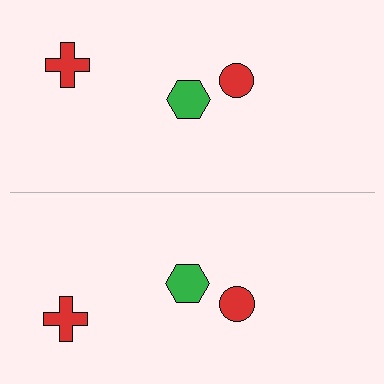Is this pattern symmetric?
Yes, this pattern has bilateral (reflection) symmetry.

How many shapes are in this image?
There are 6 shapes in this image.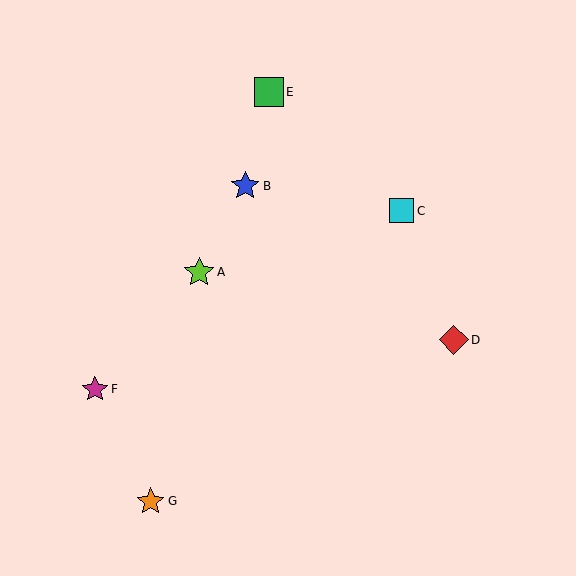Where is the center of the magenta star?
The center of the magenta star is at (95, 389).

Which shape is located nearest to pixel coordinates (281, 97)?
The green square (labeled E) at (269, 92) is nearest to that location.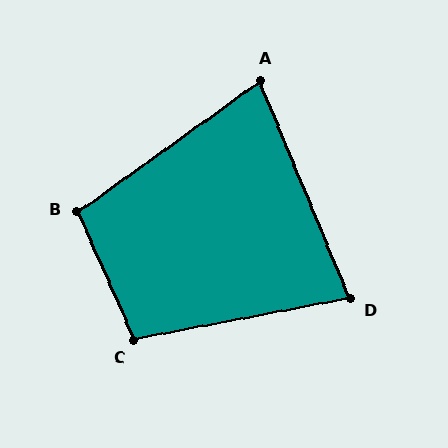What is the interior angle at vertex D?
Approximately 78 degrees (acute).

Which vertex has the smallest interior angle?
A, at approximately 77 degrees.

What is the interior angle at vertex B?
Approximately 102 degrees (obtuse).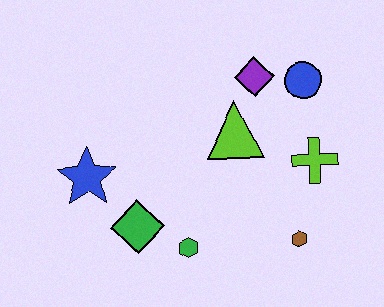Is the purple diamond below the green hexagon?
No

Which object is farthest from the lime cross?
The blue star is farthest from the lime cross.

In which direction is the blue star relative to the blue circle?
The blue star is to the left of the blue circle.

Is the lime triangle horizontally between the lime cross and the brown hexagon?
No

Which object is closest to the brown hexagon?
The lime cross is closest to the brown hexagon.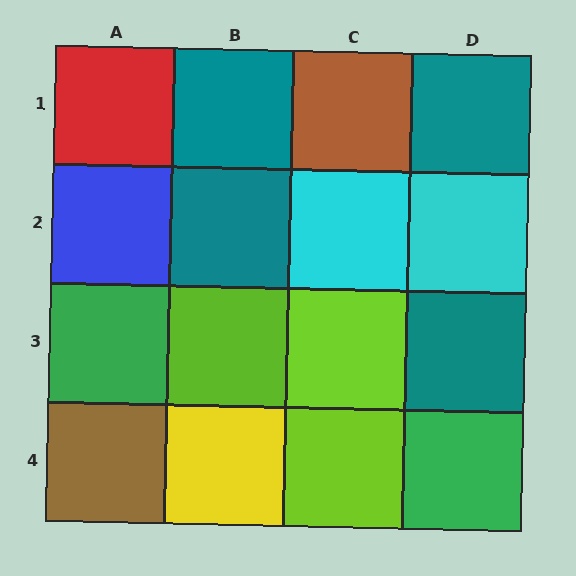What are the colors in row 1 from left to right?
Red, teal, brown, teal.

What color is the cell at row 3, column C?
Lime.